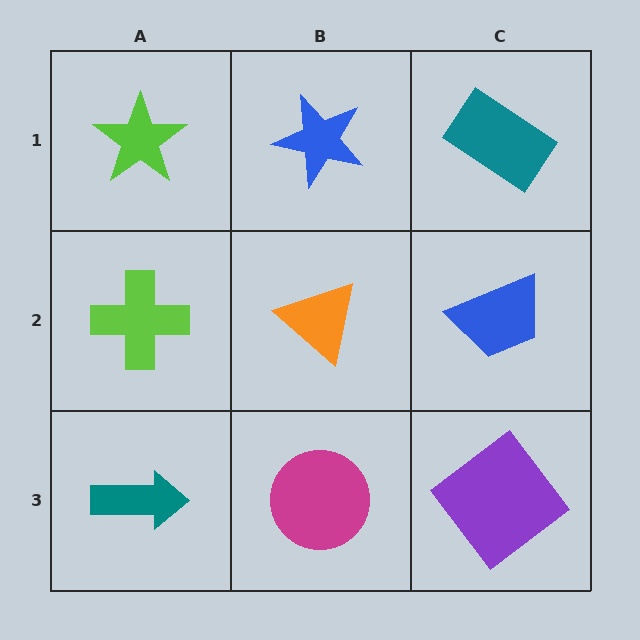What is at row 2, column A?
A lime cross.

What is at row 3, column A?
A teal arrow.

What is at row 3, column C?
A purple diamond.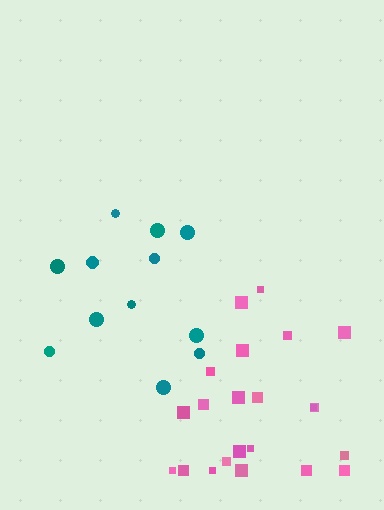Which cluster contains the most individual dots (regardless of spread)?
Pink (23).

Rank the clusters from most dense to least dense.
pink, teal.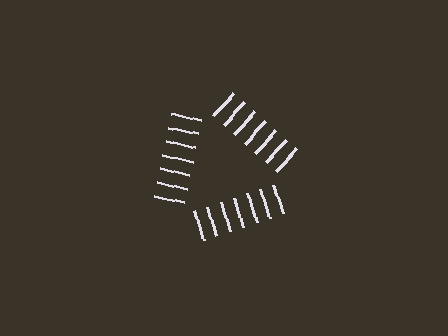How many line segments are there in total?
21 — 7 along each of the 3 edges.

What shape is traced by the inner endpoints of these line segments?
An illusory triangle — the line segments terminate on its edges but no continuous stroke is drawn.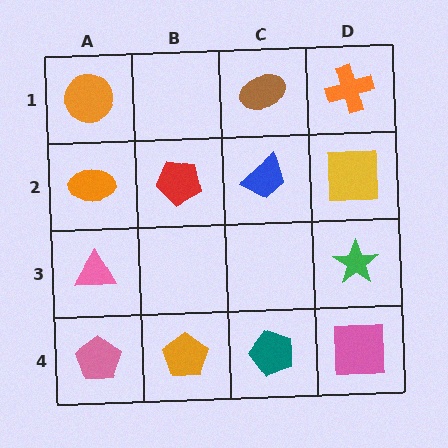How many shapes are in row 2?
4 shapes.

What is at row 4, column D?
A pink square.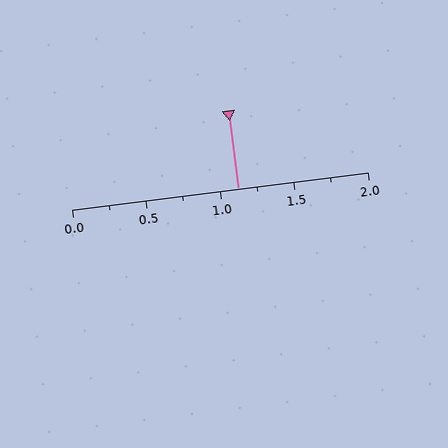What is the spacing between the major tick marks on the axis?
The major ticks are spaced 0.5 apart.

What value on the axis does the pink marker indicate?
The marker indicates approximately 1.12.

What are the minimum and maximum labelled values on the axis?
The axis runs from 0.0 to 2.0.